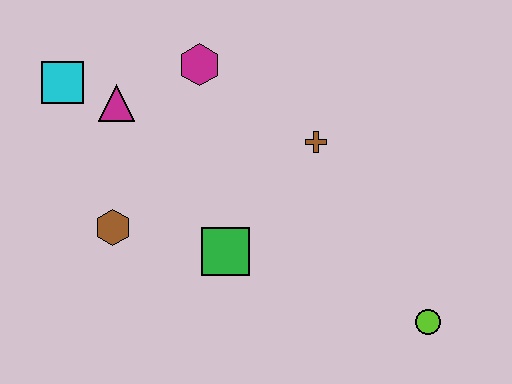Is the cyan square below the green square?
No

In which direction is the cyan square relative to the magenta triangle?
The cyan square is to the left of the magenta triangle.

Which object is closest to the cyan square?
The magenta triangle is closest to the cyan square.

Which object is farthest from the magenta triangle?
The lime circle is farthest from the magenta triangle.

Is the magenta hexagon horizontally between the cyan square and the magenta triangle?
No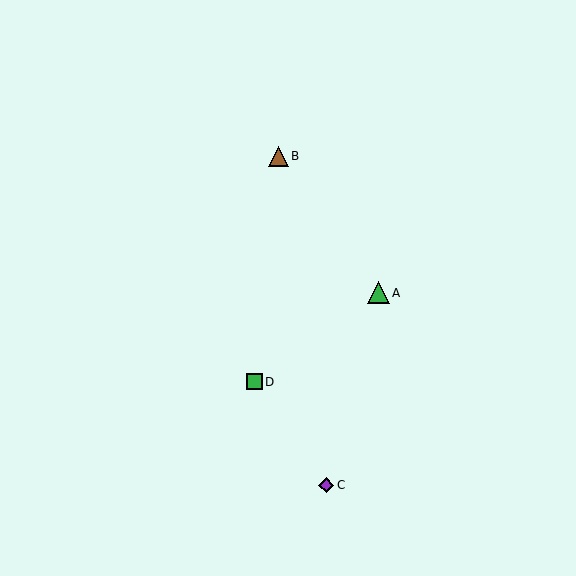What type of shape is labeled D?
Shape D is a green square.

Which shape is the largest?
The green triangle (labeled A) is the largest.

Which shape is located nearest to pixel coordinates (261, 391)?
The green square (labeled D) at (255, 382) is nearest to that location.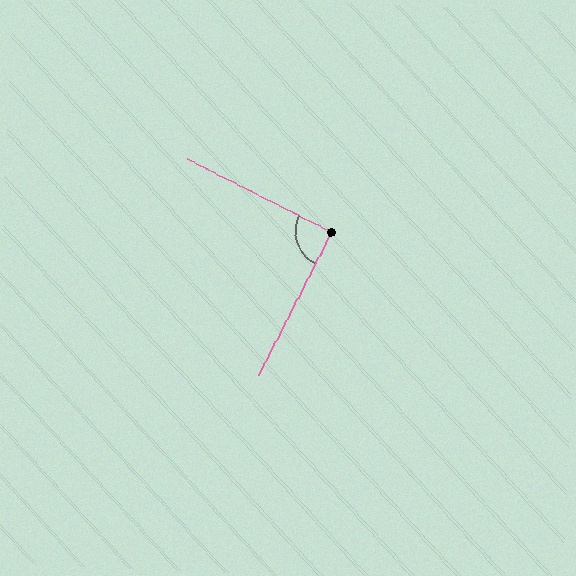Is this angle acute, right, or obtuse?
It is approximately a right angle.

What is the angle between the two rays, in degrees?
Approximately 90 degrees.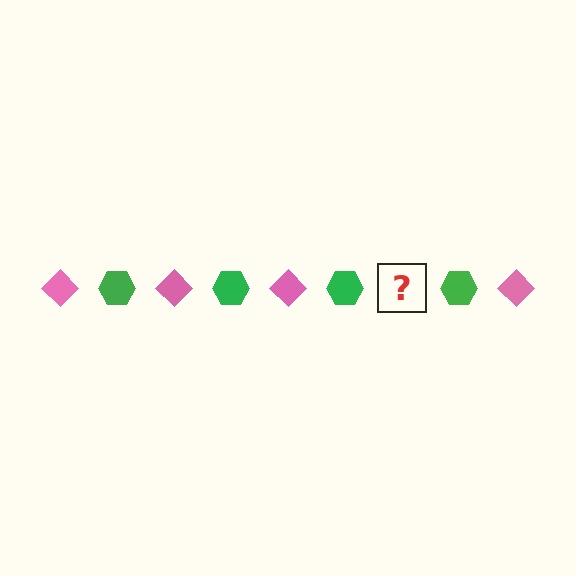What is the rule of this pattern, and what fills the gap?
The rule is that the pattern alternates between pink diamond and green hexagon. The gap should be filled with a pink diamond.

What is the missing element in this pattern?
The missing element is a pink diamond.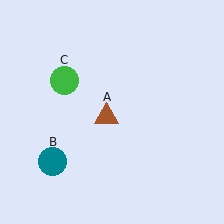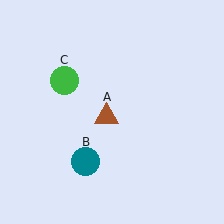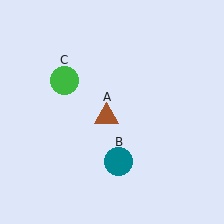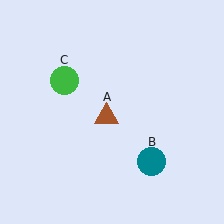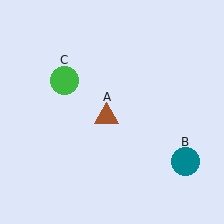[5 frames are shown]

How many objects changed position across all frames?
1 object changed position: teal circle (object B).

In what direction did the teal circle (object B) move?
The teal circle (object B) moved right.